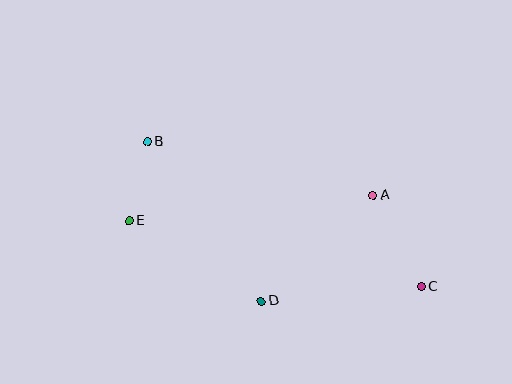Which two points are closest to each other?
Points B and E are closest to each other.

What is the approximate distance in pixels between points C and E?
The distance between C and E is approximately 299 pixels.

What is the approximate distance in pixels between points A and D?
The distance between A and D is approximately 154 pixels.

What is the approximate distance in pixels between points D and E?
The distance between D and E is approximately 154 pixels.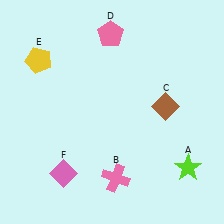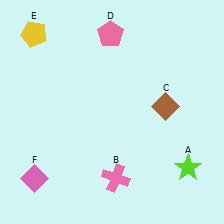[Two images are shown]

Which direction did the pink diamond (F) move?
The pink diamond (F) moved left.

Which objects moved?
The objects that moved are: the yellow pentagon (E), the pink diamond (F).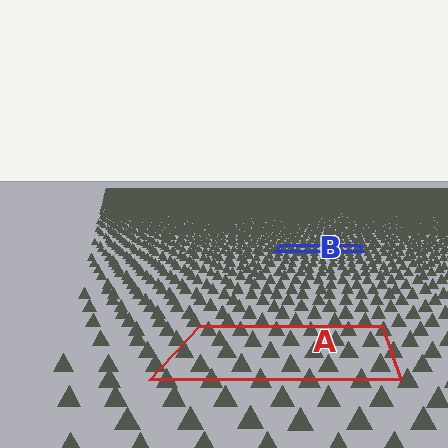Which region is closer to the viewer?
Region A is closer. The texture elements there are larger and more spread out.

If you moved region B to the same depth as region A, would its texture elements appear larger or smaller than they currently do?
They would appear larger. At a closer depth, the same texture elements are projected at a bigger on-screen size.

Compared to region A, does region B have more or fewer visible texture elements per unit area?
Region B has more texture elements per unit area — they are packed more densely because it is farther away.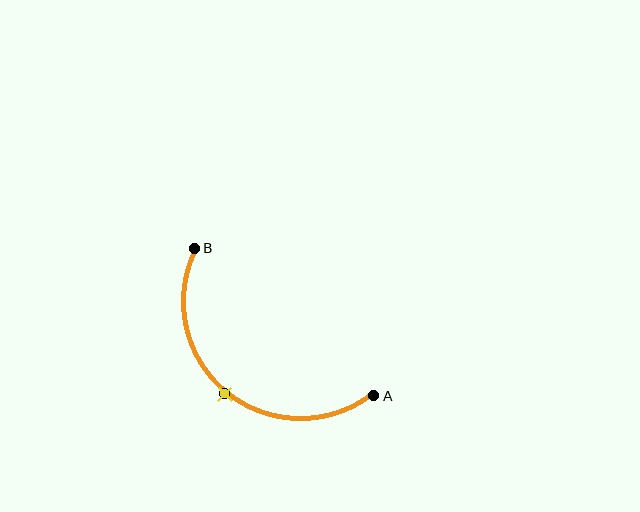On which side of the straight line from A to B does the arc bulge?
The arc bulges below and to the left of the straight line connecting A and B.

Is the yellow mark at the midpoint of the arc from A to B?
Yes. The yellow mark lies on the arc at equal arc-length from both A and B — it is the arc midpoint.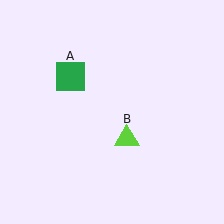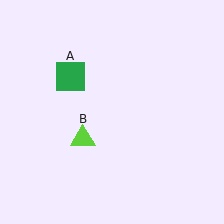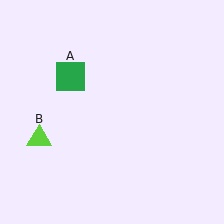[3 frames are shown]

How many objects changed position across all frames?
1 object changed position: lime triangle (object B).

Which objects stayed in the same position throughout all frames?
Green square (object A) remained stationary.